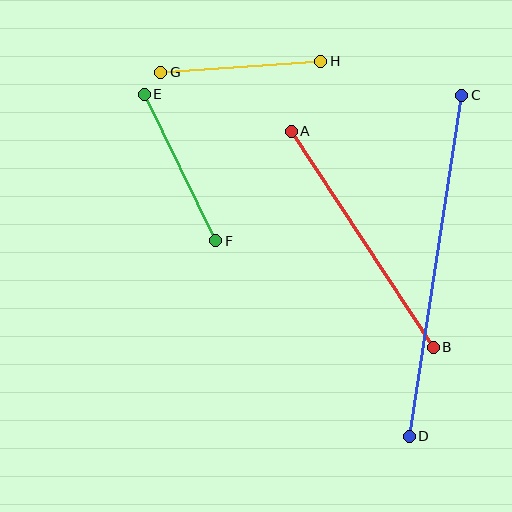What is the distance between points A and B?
The distance is approximately 258 pixels.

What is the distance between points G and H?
The distance is approximately 161 pixels.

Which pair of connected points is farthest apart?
Points C and D are farthest apart.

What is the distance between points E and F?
The distance is approximately 163 pixels.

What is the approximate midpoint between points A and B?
The midpoint is at approximately (362, 239) pixels.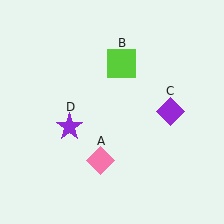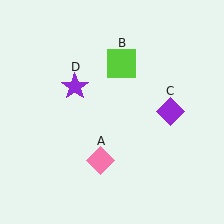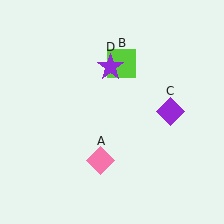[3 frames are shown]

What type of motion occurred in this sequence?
The purple star (object D) rotated clockwise around the center of the scene.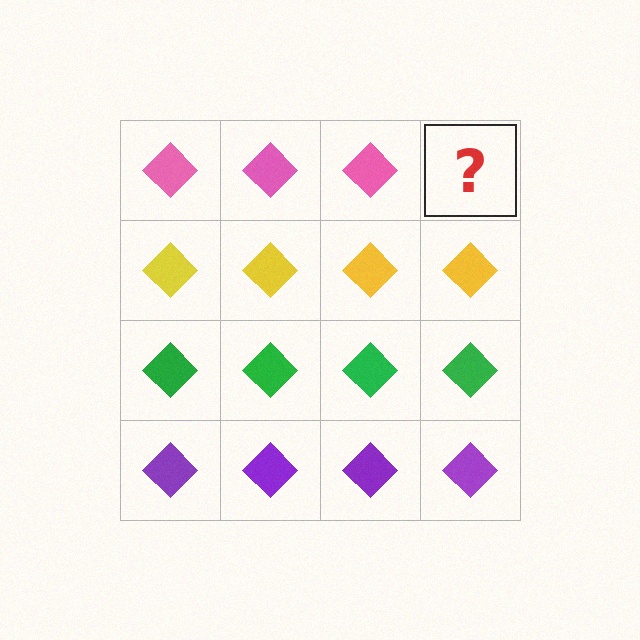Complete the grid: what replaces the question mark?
The question mark should be replaced with a pink diamond.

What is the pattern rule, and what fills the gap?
The rule is that each row has a consistent color. The gap should be filled with a pink diamond.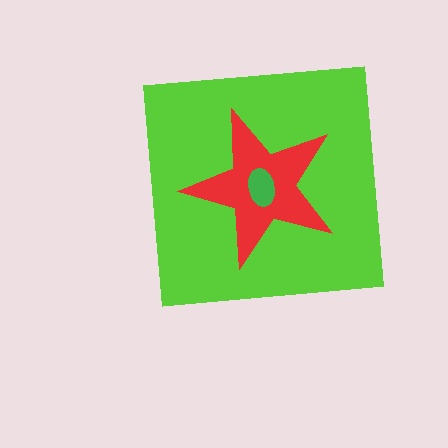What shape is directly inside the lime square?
The red star.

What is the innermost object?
The green ellipse.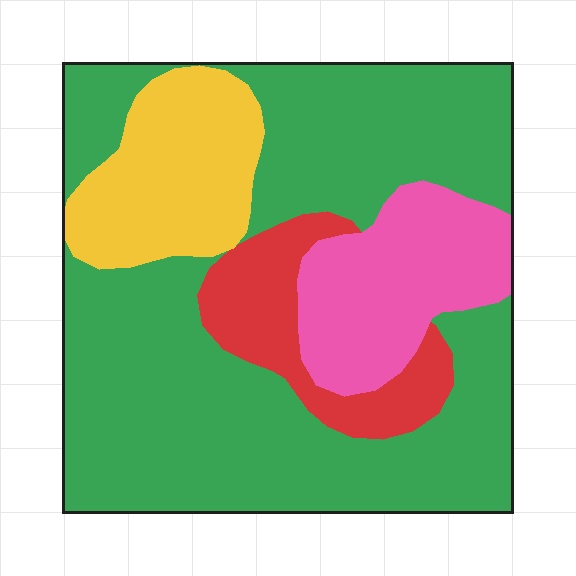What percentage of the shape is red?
Red covers around 10% of the shape.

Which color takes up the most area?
Green, at roughly 60%.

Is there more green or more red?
Green.